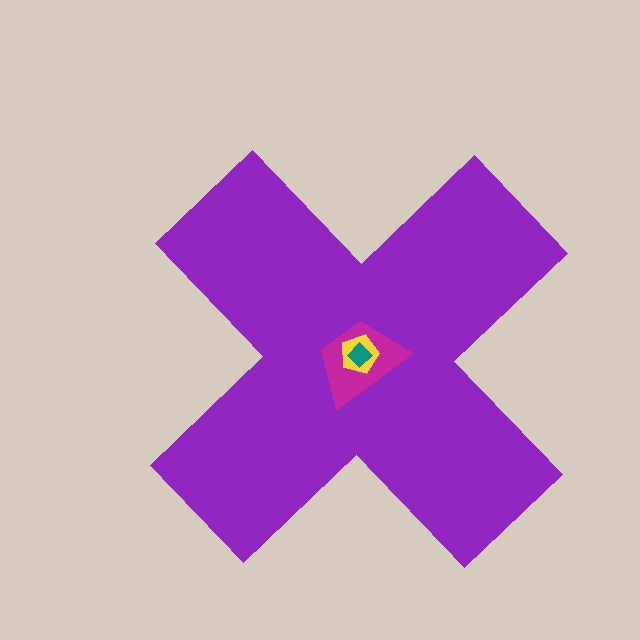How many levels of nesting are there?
4.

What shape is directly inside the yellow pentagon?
The teal diamond.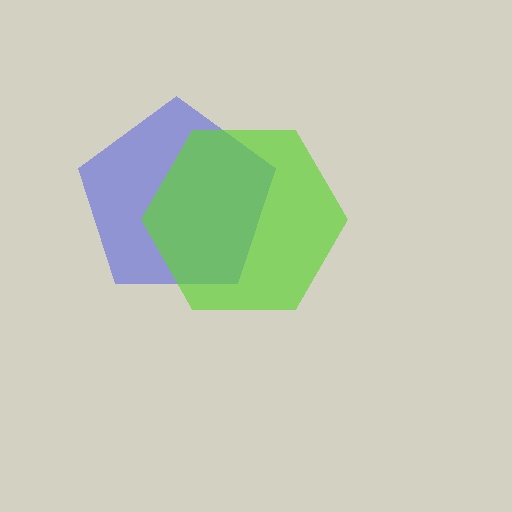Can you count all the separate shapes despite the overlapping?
Yes, there are 2 separate shapes.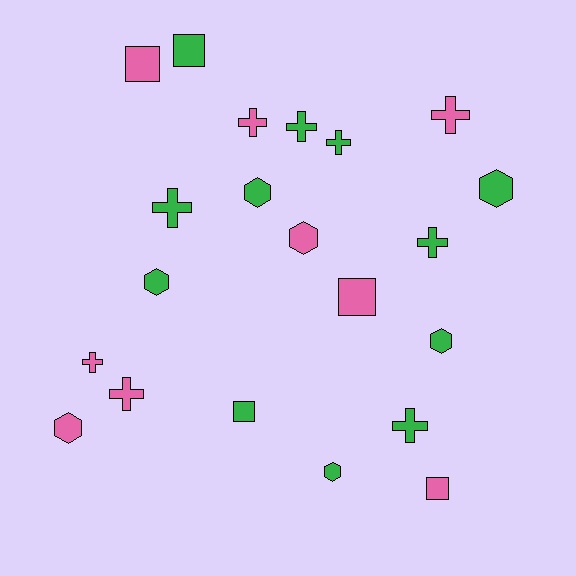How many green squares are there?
There are 2 green squares.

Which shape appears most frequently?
Cross, with 9 objects.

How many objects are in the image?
There are 21 objects.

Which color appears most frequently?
Green, with 12 objects.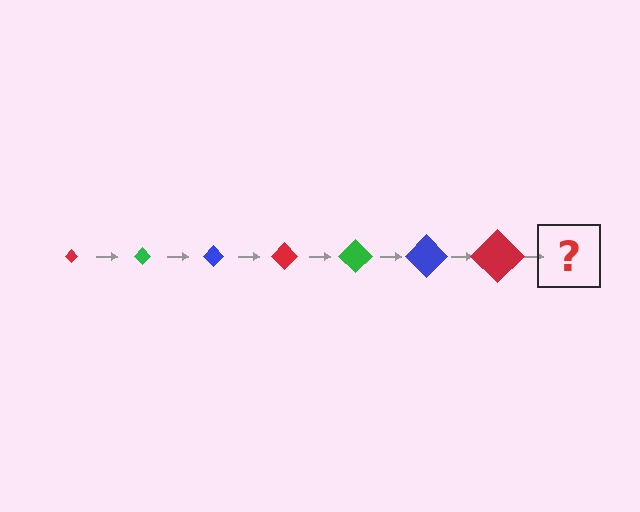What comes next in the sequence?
The next element should be a green diamond, larger than the previous one.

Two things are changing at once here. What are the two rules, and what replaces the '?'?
The two rules are that the diamond grows larger each step and the color cycles through red, green, and blue. The '?' should be a green diamond, larger than the previous one.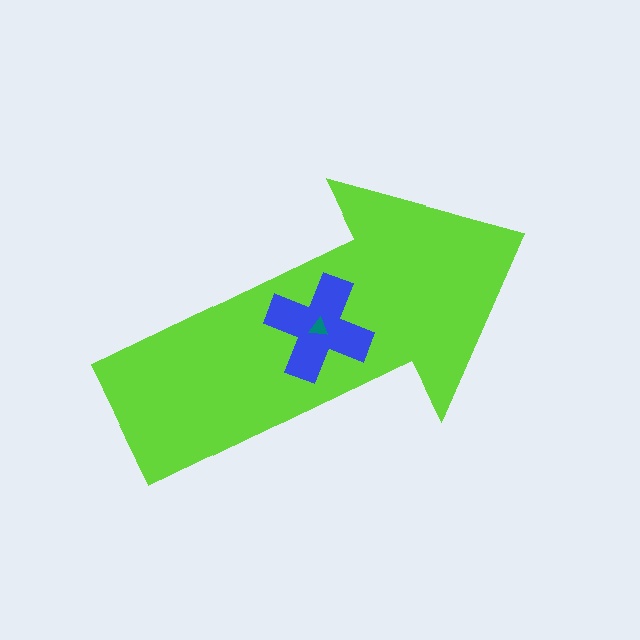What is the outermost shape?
The lime arrow.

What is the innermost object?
The teal triangle.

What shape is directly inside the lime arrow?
The blue cross.